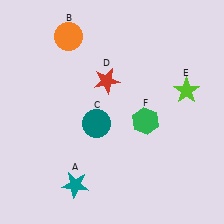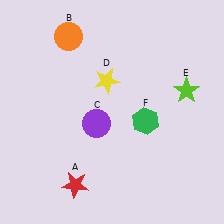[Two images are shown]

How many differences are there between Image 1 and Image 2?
There are 3 differences between the two images.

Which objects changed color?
A changed from teal to red. C changed from teal to purple. D changed from red to yellow.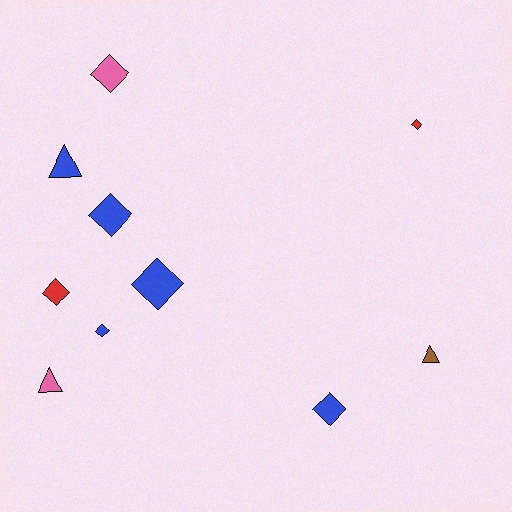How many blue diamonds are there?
There are 4 blue diamonds.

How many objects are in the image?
There are 10 objects.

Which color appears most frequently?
Blue, with 5 objects.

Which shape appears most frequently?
Diamond, with 7 objects.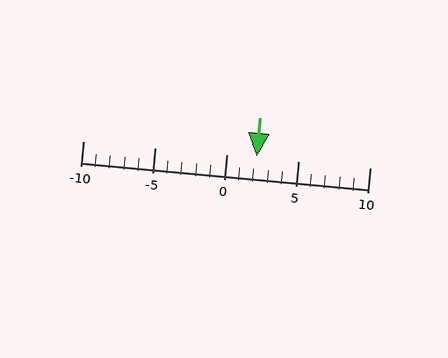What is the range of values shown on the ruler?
The ruler shows values from -10 to 10.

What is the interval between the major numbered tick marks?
The major tick marks are spaced 5 units apart.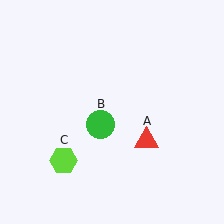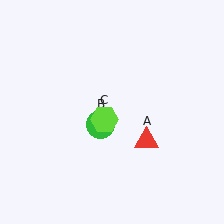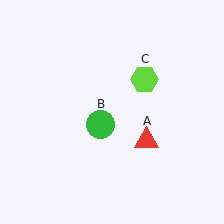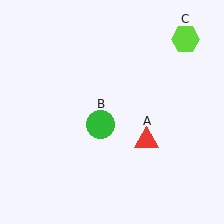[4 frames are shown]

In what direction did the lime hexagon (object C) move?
The lime hexagon (object C) moved up and to the right.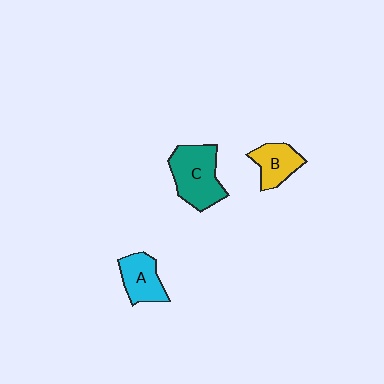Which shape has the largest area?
Shape C (teal).